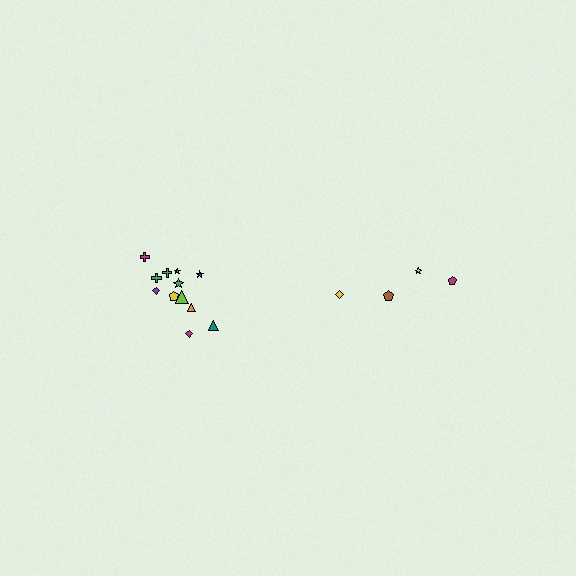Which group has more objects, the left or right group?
The left group.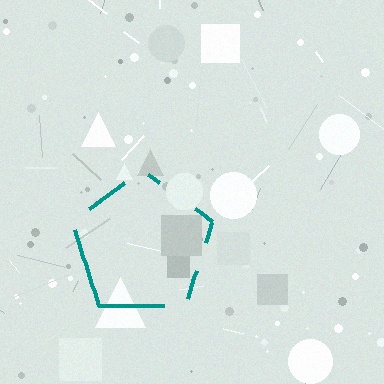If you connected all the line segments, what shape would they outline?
They would outline a pentagon.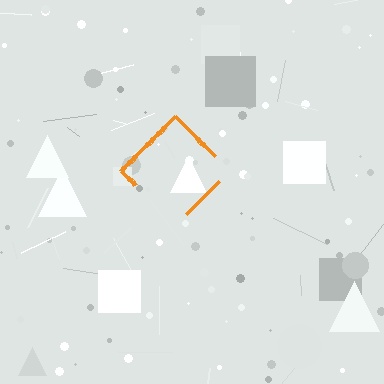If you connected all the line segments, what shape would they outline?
They would outline a diamond.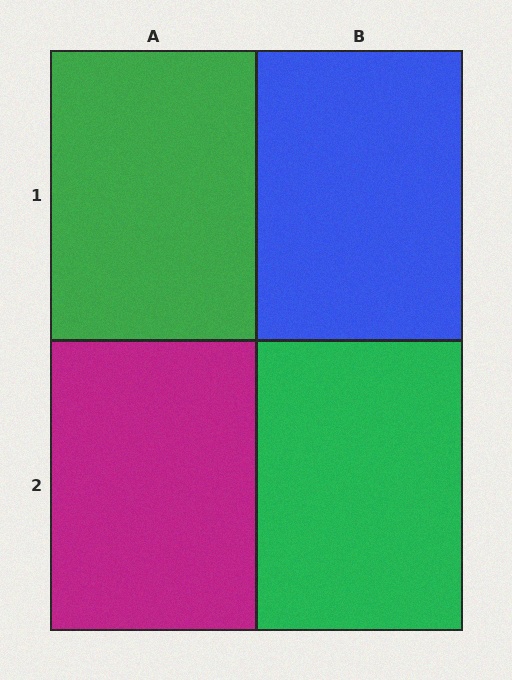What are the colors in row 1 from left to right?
Green, blue.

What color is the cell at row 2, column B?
Green.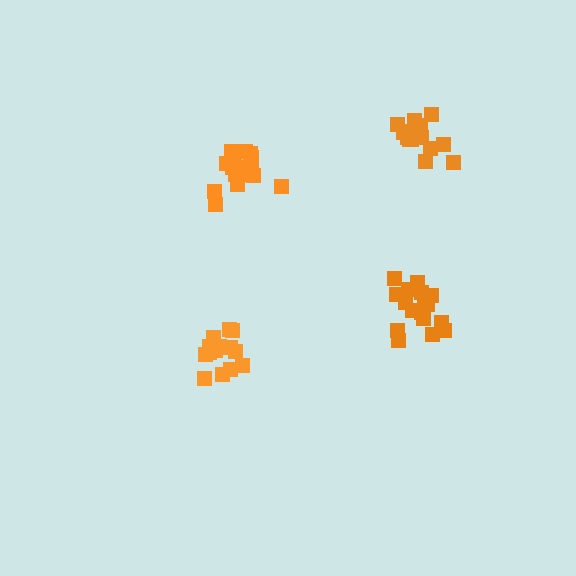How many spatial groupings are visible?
There are 4 spatial groupings.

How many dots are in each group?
Group 1: 17 dots, Group 2: 14 dots, Group 3: 17 dots, Group 4: 14 dots (62 total).